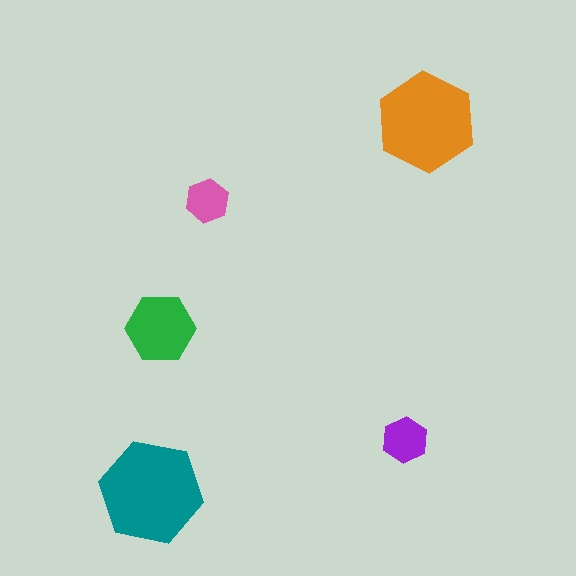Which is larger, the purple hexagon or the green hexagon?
The green one.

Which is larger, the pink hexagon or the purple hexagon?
The purple one.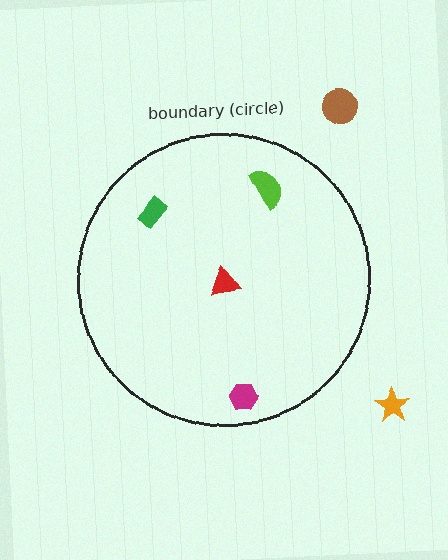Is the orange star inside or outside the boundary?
Outside.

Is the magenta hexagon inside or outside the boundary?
Inside.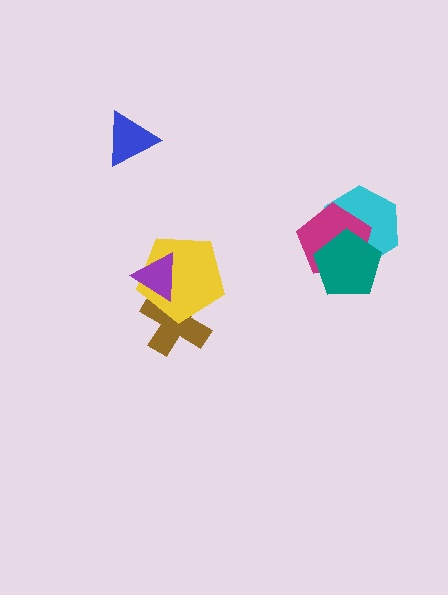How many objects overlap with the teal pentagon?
2 objects overlap with the teal pentagon.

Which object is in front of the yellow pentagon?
The purple triangle is in front of the yellow pentagon.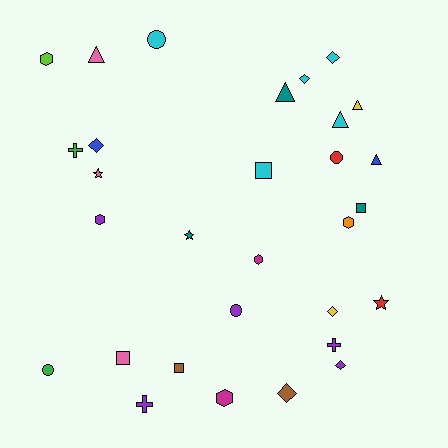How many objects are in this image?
There are 30 objects.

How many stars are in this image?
There are 3 stars.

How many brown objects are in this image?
There are 2 brown objects.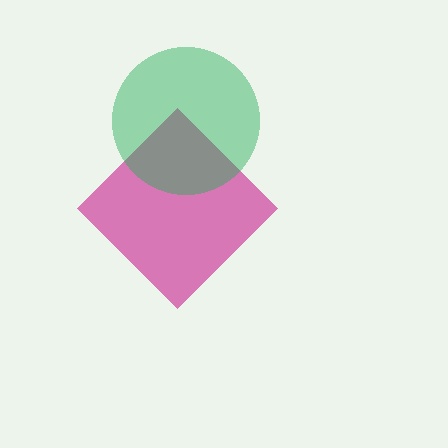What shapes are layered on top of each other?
The layered shapes are: a magenta diamond, a green circle.